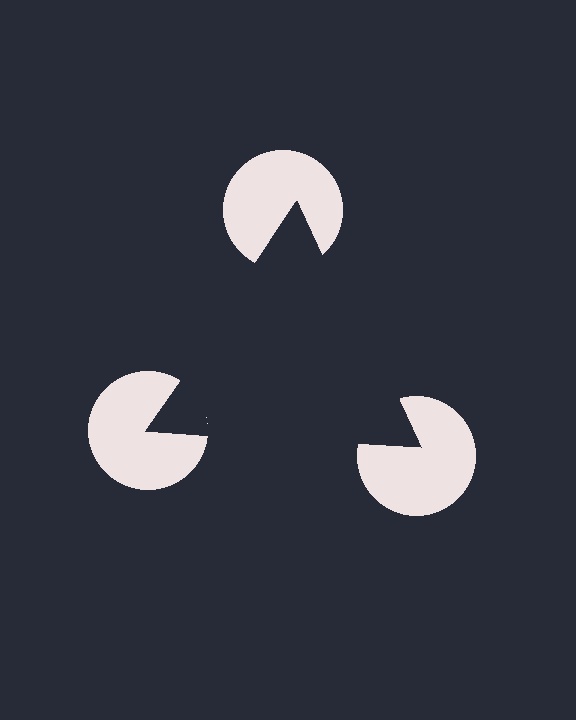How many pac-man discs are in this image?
There are 3 — one at each vertex of the illusory triangle.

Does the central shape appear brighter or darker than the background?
It typically appears slightly darker than the background, even though no actual brightness change is drawn.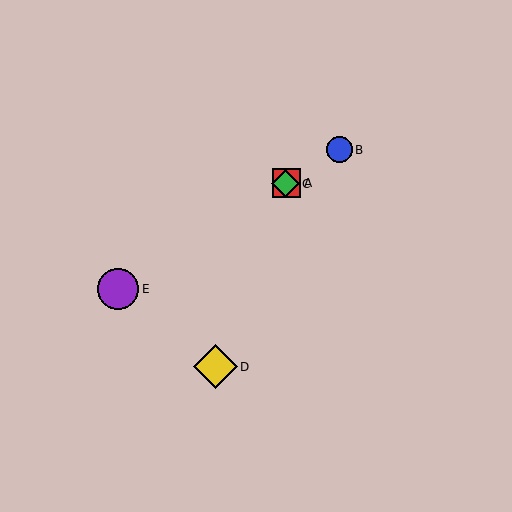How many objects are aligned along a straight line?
4 objects (A, B, C, E) are aligned along a straight line.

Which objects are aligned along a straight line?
Objects A, B, C, E are aligned along a straight line.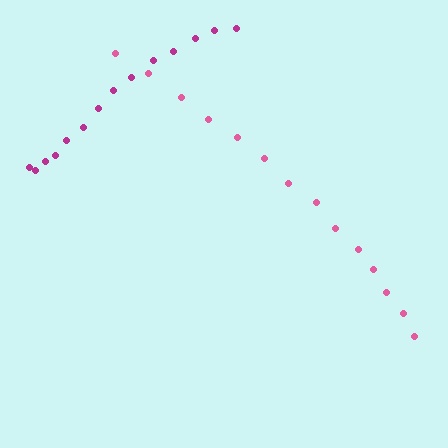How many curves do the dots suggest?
There are 2 distinct paths.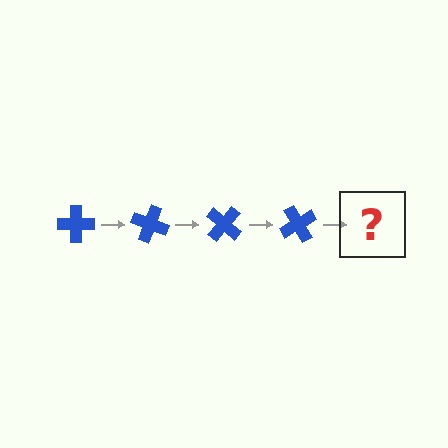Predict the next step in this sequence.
The next step is a blue cross rotated 80 degrees.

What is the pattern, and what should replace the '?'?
The pattern is that the cross rotates 20 degrees each step. The '?' should be a blue cross rotated 80 degrees.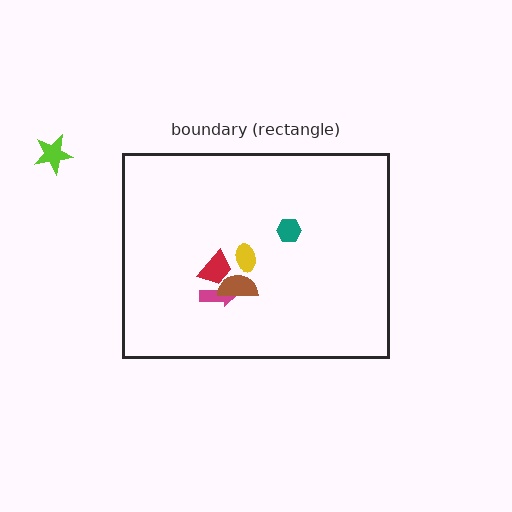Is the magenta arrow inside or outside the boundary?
Inside.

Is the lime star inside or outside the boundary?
Outside.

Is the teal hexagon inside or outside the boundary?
Inside.